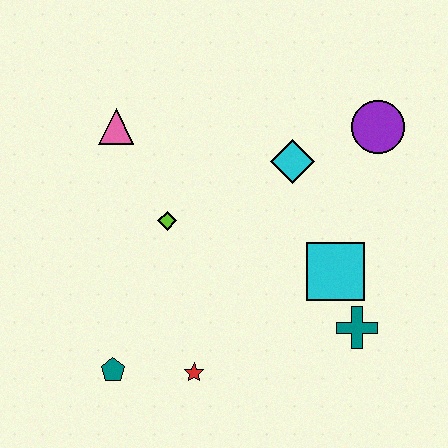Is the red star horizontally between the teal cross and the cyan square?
No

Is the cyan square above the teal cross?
Yes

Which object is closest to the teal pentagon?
The red star is closest to the teal pentagon.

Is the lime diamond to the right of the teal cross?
No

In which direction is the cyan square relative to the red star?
The cyan square is to the right of the red star.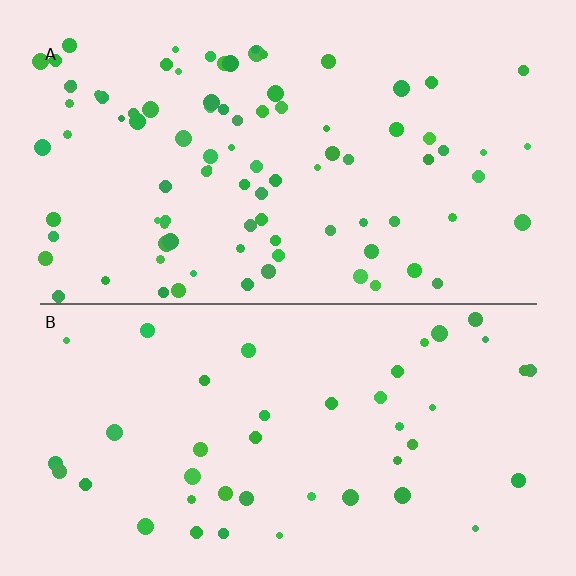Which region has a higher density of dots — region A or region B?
A (the top).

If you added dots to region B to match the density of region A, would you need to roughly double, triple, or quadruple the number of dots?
Approximately double.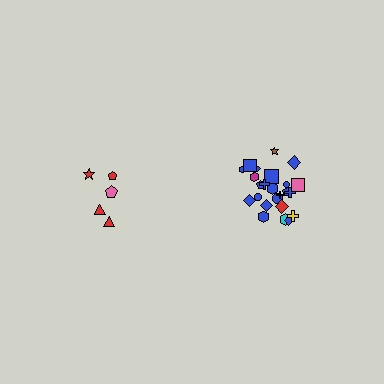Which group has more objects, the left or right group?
The right group.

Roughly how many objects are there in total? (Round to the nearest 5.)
Roughly 30 objects in total.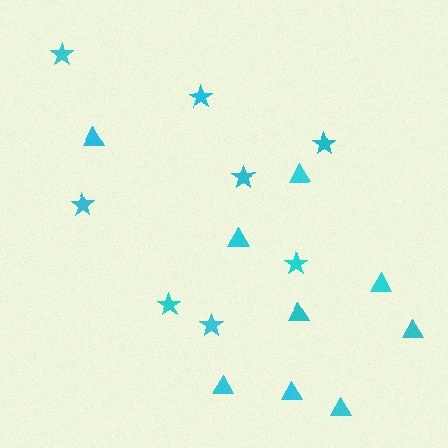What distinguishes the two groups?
There are 2 groups: one group of stars (8) and one group of triangles (9).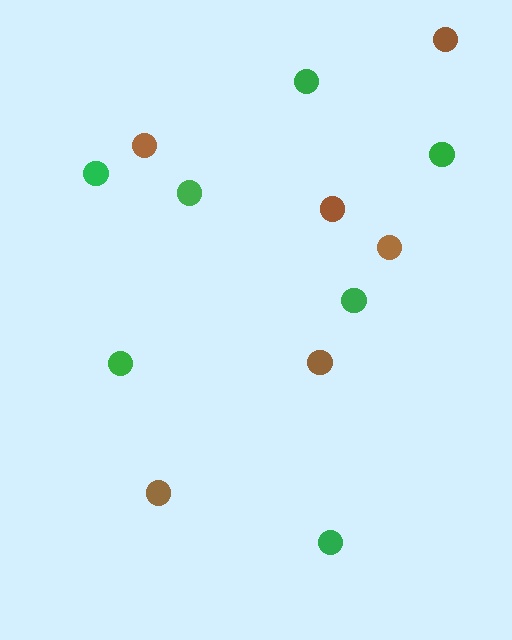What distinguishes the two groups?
There are 2 groups: one group of brown circles (6) and one group of green circles (7).